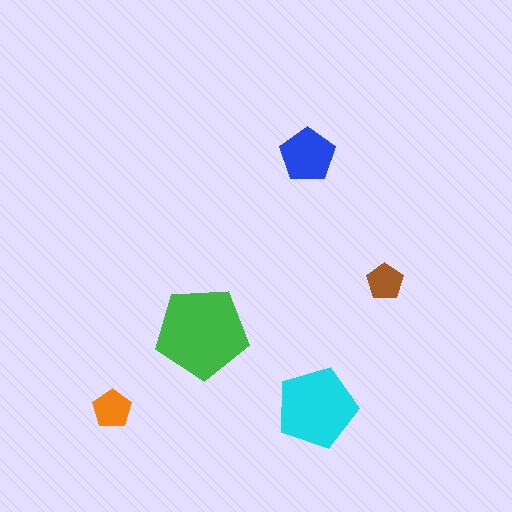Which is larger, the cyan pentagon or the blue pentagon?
The cyan one.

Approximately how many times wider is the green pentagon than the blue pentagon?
About 1.5 times wider.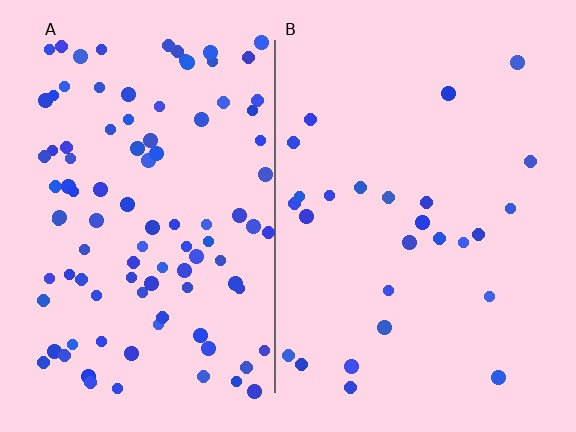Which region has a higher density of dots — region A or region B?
A (the left).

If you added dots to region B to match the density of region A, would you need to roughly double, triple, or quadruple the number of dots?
Approximately quadruple.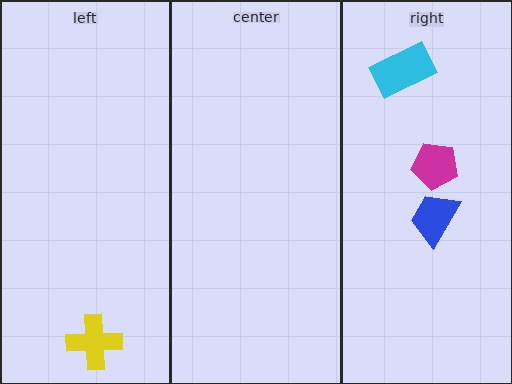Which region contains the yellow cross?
The left region.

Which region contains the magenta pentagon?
The right region.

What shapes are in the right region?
The blue trapezoid, the cyan rectangle, the magenta pentagon.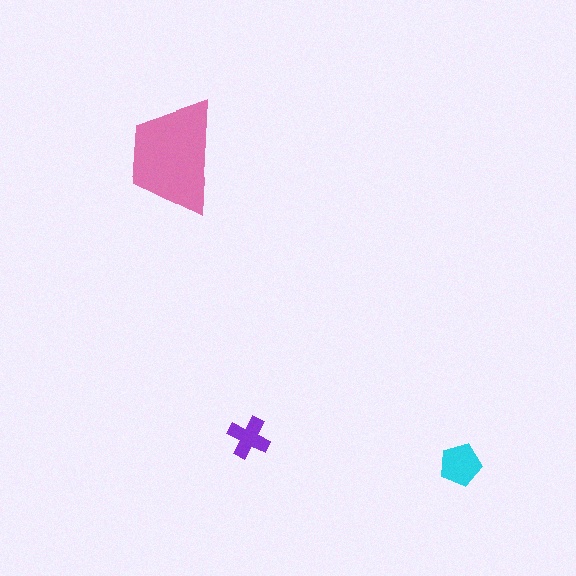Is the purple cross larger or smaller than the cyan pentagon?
Smaller.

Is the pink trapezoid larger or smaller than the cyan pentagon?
Larger.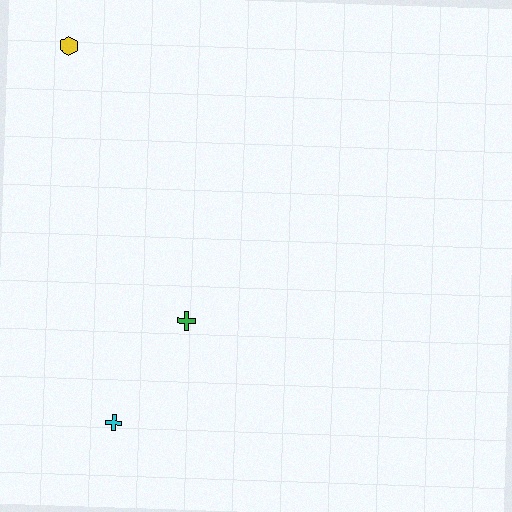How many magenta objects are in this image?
There are no magenta objects.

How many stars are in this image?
There are no stars.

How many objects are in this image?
There are 3 objects.